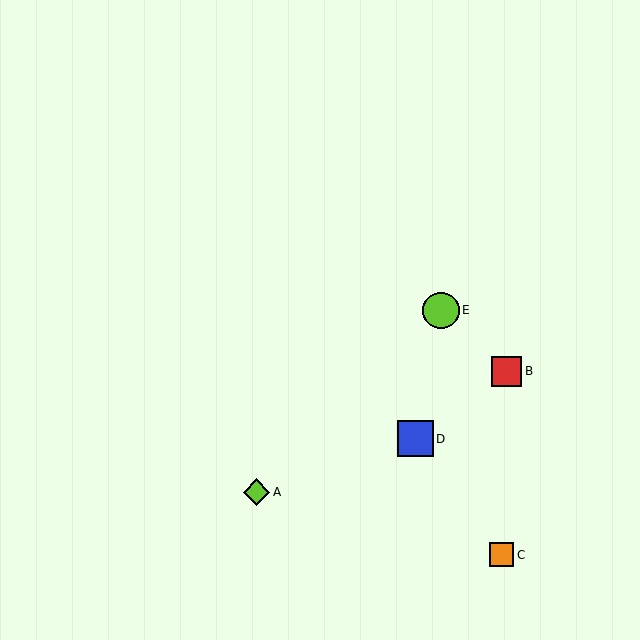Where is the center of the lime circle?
The center of the lime circle is at (441, 310).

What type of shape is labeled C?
Shape C is an orange square.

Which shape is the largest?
The lime circle (labeled E) is the largest.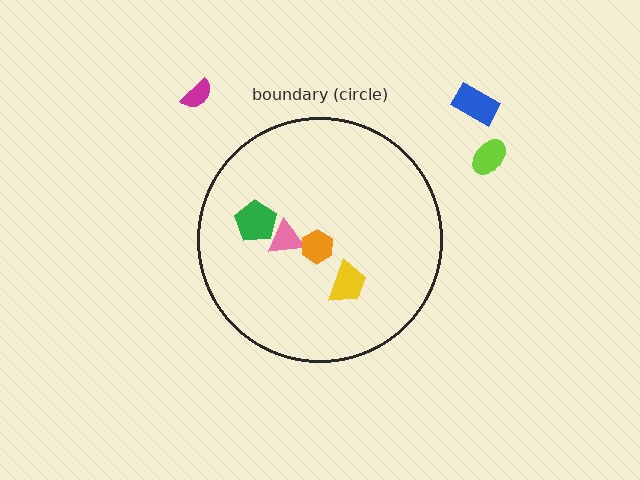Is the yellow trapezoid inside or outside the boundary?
Inside.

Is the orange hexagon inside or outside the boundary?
Inside.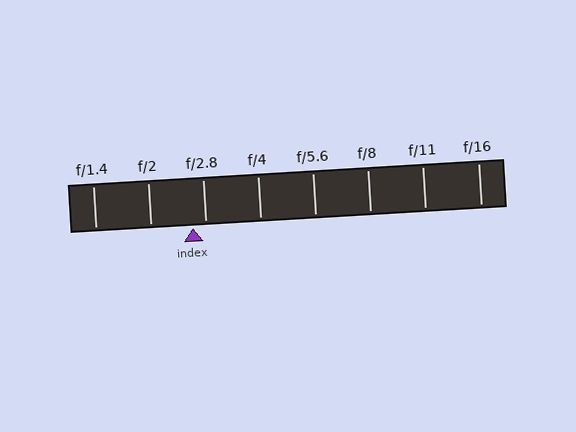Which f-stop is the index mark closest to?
The index mark is closest to f/2.8.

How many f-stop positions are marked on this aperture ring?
There are 8 f-stop positions marked.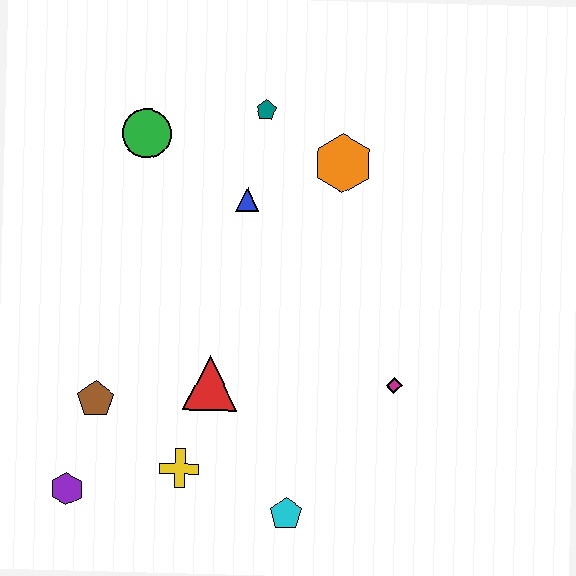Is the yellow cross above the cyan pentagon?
Yes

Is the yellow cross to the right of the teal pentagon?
No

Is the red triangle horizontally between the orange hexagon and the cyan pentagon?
No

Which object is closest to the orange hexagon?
The teal pentagon is closest to the orange hexagon.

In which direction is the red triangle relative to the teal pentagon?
The red triangle is below the teal pentagon.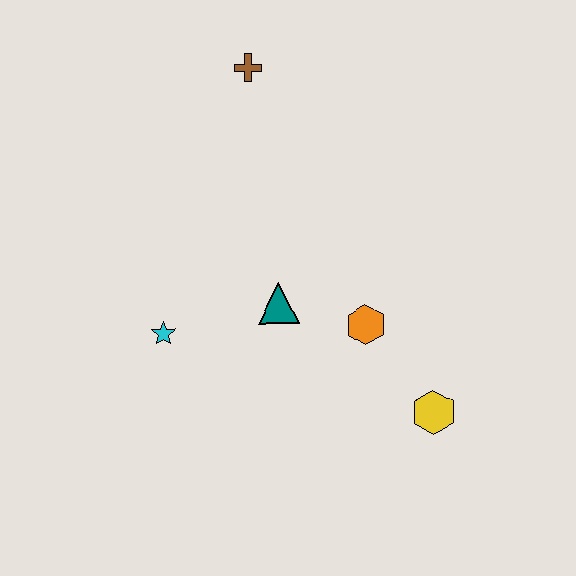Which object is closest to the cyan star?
The teal triangle is closest to the cyan star.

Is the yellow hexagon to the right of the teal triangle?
Yes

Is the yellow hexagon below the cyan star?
Yes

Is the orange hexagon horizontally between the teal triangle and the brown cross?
No